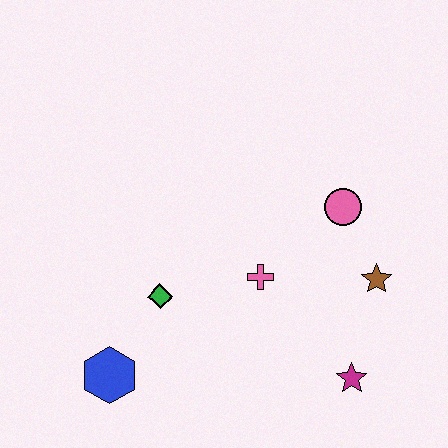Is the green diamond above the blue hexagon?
Yes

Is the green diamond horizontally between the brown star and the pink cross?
No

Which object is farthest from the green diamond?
The brown star is farthest from the green diamond.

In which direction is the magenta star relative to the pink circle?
The magenta star is below the pink circle.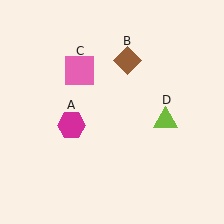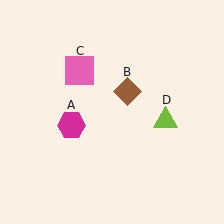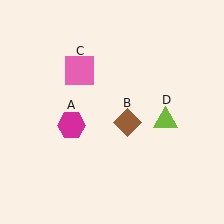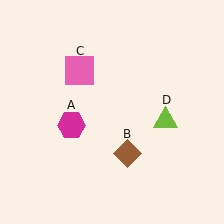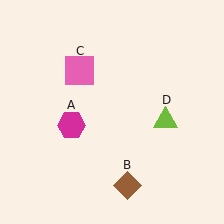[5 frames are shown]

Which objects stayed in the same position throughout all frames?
Magenta hexagon (object A) and pink square (object C) and lime triangle (object D) remained stationary.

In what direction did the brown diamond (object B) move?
The brown diamond (object B) moved down.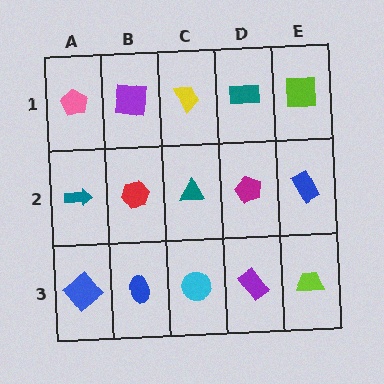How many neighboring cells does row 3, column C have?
3.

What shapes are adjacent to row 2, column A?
A pink pentagon (row 1, column A), a blue diamond (row 3, column A), a red hexagon (row 2, column B).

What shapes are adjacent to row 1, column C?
A teal triangle (row 2, column C), a purple square (row 1, column B), a teal rectangle (row 1, column D).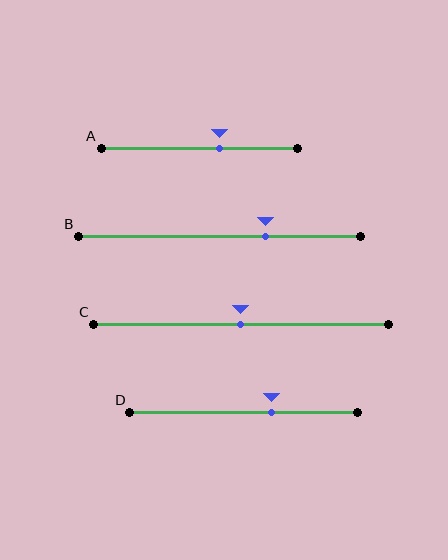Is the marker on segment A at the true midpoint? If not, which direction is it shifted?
No, the marker on segment A is shifted to the right by about 10% of the segment length.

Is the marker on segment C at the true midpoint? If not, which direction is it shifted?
Yes, the marker on segment C is at the true midpoint.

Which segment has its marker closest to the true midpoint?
Segment C has its marker closest to the true midpoint.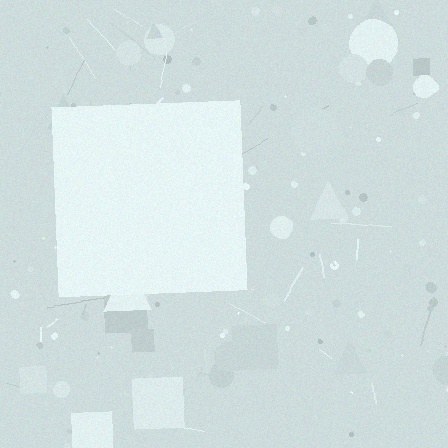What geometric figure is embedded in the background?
A square is embedded in the background.